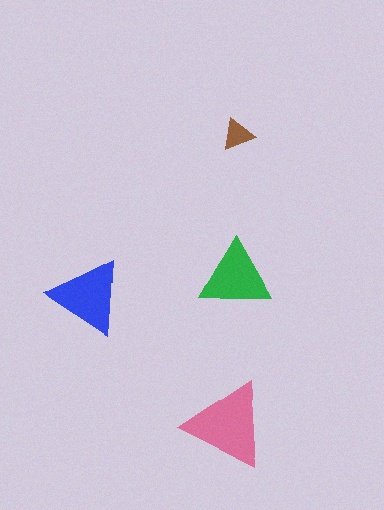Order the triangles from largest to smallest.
the pink one, the blue one, the green one, the brown one.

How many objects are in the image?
There are 4 objects in the image.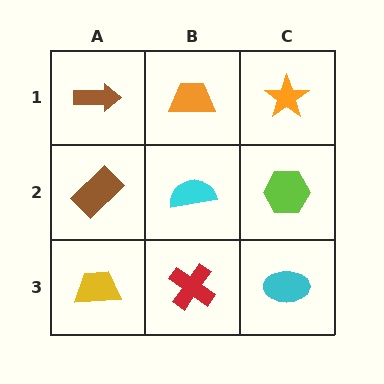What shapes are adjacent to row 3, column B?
A cyan semicircle (row 2, column B), a yellow trapezoid (row 3, column A), a cyan ellipse (row 3, column C).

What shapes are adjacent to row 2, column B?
An orange trapezoid (row 1, column B), a red cross (row 3, column B), a brown rectangle (row 2, column A), a lime hexagon (row 2, column C).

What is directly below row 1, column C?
A lime hexagon.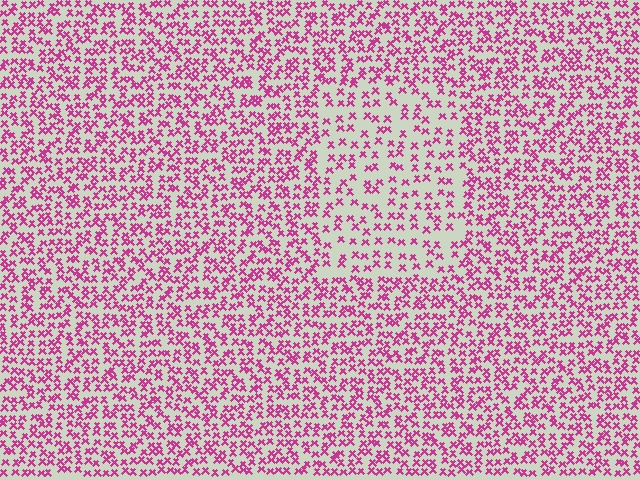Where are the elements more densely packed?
The elements are more densely packed outside the rectangle boundary.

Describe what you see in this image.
The image contains small magenta elements arranged at two different densities. A rectangle-shaped region is visible where the elements are less densely packed than the surrounding area.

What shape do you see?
I see a rectangle.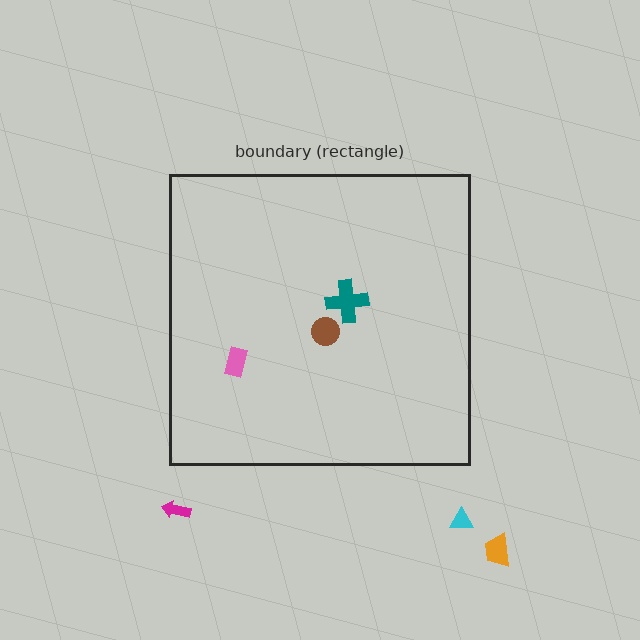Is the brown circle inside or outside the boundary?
Inside.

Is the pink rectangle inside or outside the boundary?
Inside.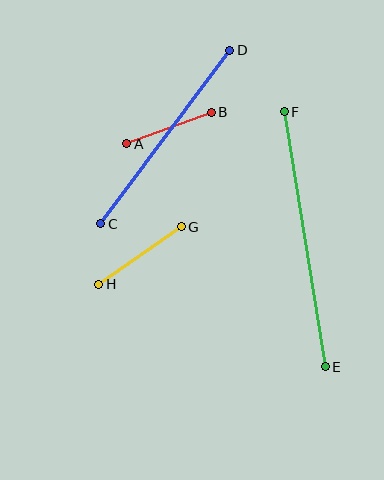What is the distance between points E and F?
The distance is approximately 258 pixels.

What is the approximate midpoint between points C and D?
The midpoint is at approximately (165, 137) pixels.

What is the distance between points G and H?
The distance is approximately 101 pixels.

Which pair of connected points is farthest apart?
Points E and F are farthest apart.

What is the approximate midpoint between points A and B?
The midpoint is at approximately (169, 128) pixels.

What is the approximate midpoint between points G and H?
The midpoint is at approximately (140, 255) pixels.